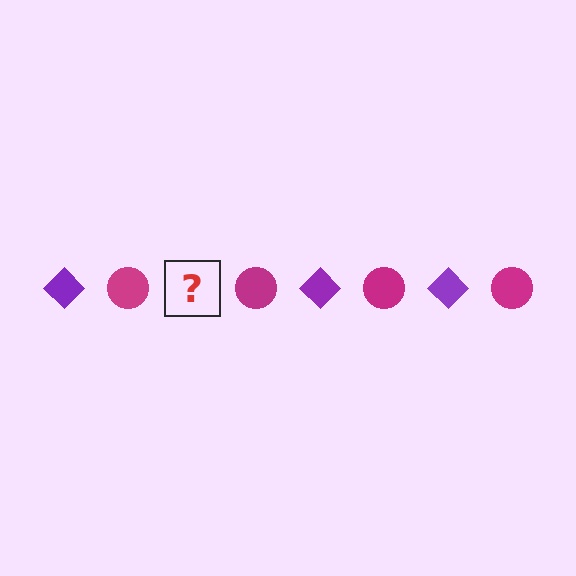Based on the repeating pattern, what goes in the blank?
The blank should be a purple diamond.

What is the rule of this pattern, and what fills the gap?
The rule is that the pattern alternates between purple diamond and magenta circle. The gap should be filled with a purple diamond.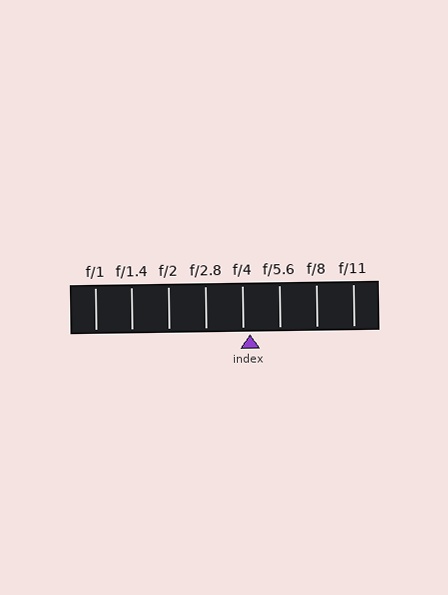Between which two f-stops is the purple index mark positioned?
The index mark is between f/4 and f/5.6.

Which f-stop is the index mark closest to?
The index mark is closest to f/4.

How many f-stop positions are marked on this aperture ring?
There are 8 f-stop positions marked.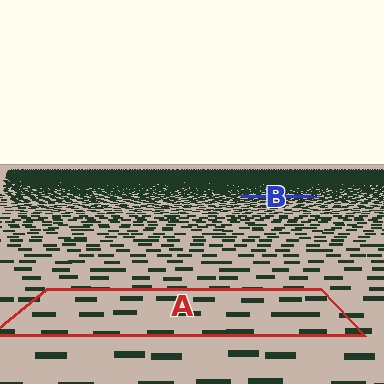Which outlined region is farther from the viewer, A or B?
Region B is farther from the viewer — the texture elements inside it appear smaller and more densely packed.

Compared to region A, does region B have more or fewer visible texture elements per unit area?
Region B has more texture elements per unit area — they are packed more densely because it is farther away.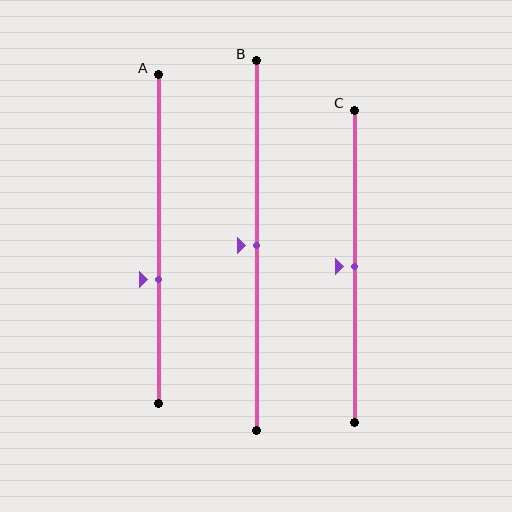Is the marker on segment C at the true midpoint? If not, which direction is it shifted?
Yes, the marker on segment C is at the true midpoint.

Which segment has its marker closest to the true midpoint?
Segment B has its marker closest to the true midpoint.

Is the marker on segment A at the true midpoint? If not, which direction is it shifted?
No, the marker on segment A is shifted downward by about 12% of the segment length.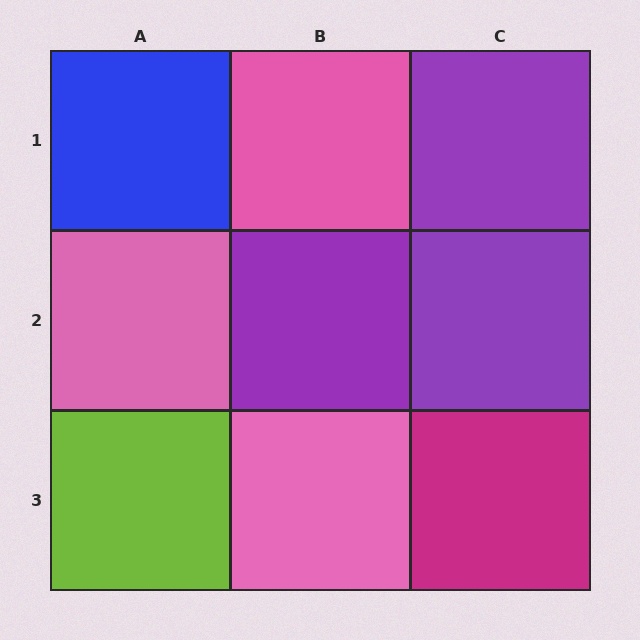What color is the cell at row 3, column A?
Lime.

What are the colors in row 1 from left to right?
Blue, pink, purple.